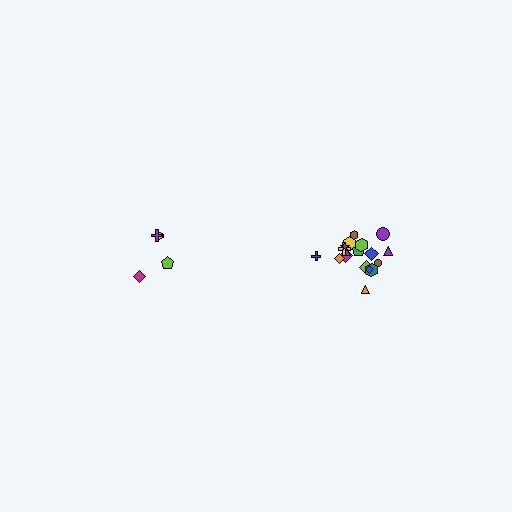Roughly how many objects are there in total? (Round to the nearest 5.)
Roughly 20 objects in total.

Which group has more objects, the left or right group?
The right group.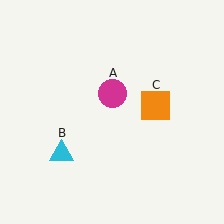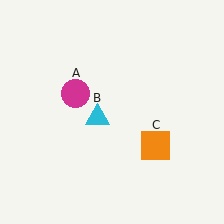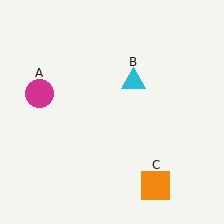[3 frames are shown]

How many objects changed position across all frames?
3 objects changed position: magenta circle (object A), cyan triangle (object B), orange square (object C).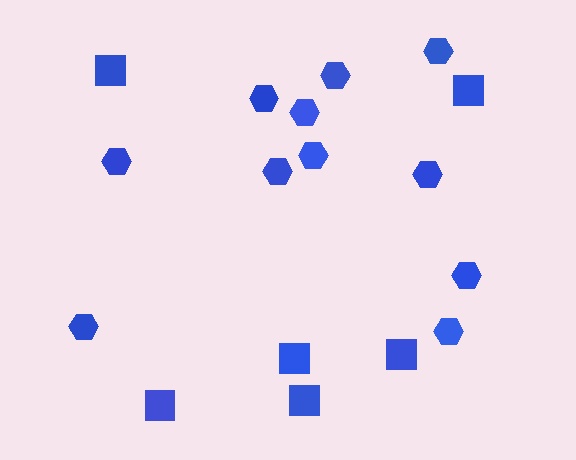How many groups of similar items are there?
There are 2 groups: one group of squares (6) and one group of hexagons (11).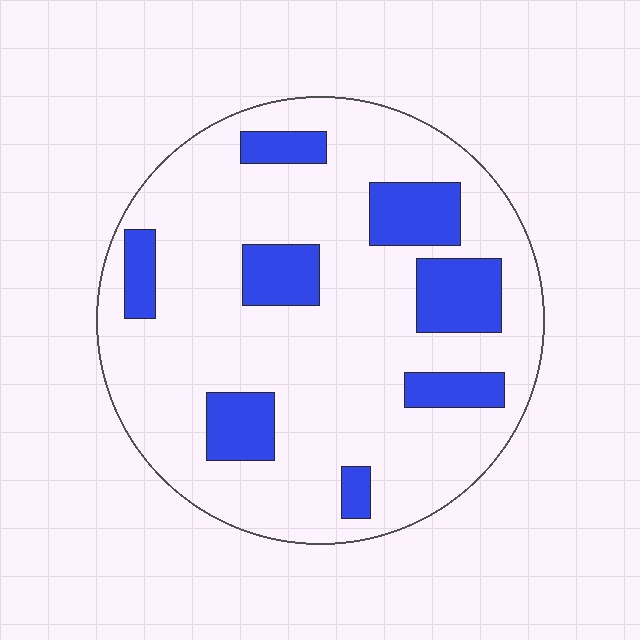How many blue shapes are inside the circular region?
8.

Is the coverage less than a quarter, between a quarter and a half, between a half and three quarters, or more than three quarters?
Less than a quarter.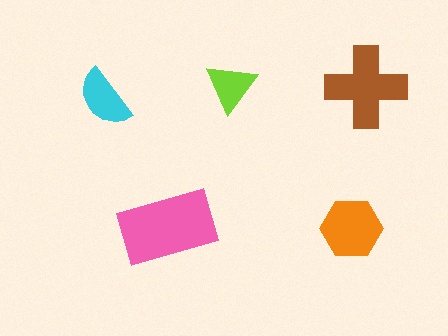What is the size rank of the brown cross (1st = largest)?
2nd.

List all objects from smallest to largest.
The lime triangle, the cyan semicircle, the orange hexagon, the brown cross, the pink rectangle.